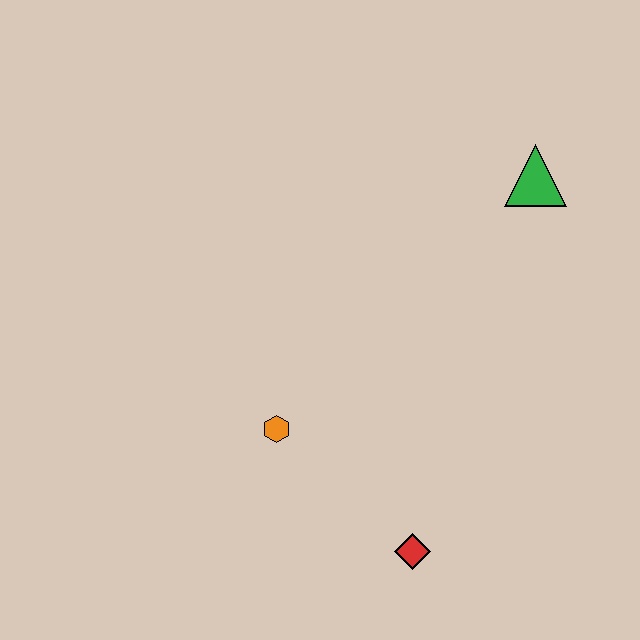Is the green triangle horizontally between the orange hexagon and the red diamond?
No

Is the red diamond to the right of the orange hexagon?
Yes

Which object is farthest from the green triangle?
The red diamond is farthest from the green triangle.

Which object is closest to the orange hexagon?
The red diamond is closest to the orange hexagon.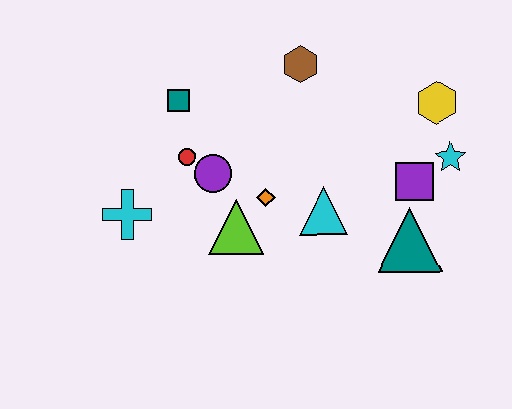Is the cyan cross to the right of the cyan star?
No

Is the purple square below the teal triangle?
No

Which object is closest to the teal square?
The red circle is closest to the teal square.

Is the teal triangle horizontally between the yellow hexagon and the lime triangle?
Yes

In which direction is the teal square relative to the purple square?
The teal square is to the left of the purple square.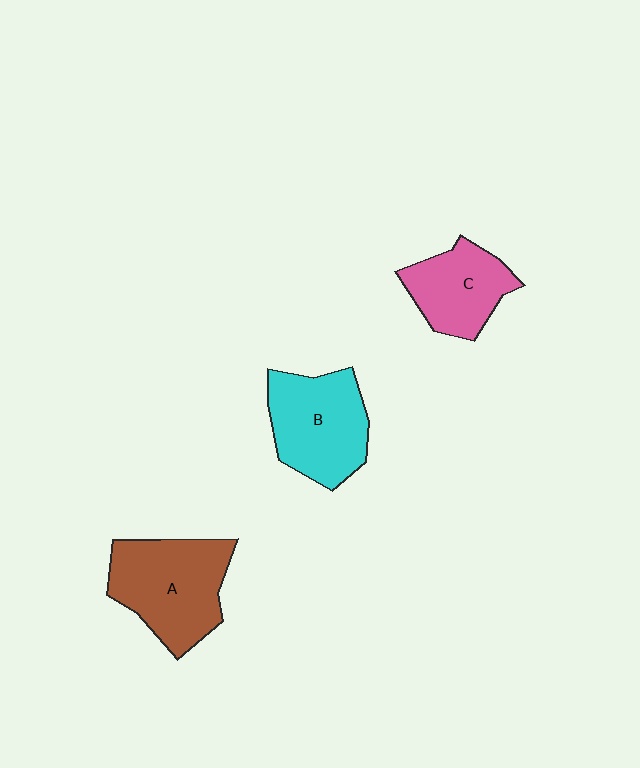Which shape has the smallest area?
Shape C (pink).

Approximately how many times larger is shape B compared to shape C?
Approximately 1.3 times.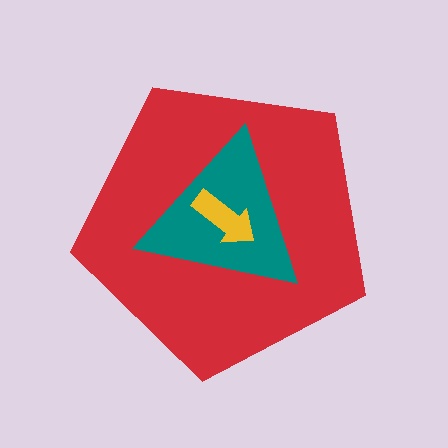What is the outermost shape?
The red pentagon.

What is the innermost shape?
The yellow arrow.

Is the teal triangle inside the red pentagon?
Yes.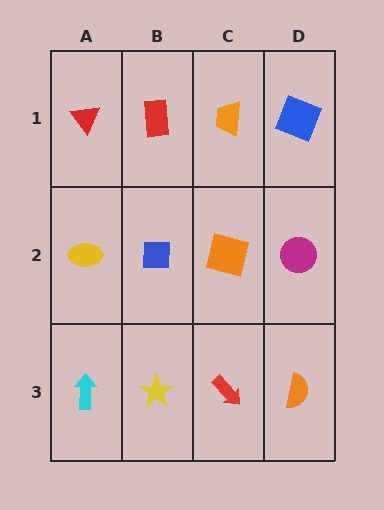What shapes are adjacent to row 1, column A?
A yellow ellipse (row 2, column A), a red rectangle (row 1, column B).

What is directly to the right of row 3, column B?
A red arrow.